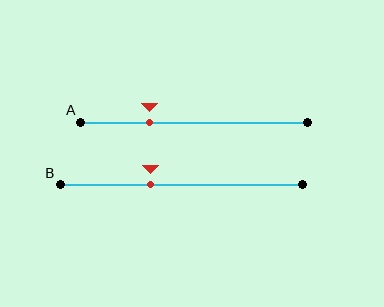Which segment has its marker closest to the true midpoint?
Segment B has its marker closest to the true midpoint.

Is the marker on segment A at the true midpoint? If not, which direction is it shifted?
No, the marker on segment A is shifted to the left by about 20% of the segment length.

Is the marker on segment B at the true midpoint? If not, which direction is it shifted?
No, the marker on segment B is shifted to the left by about 13% of the segment length.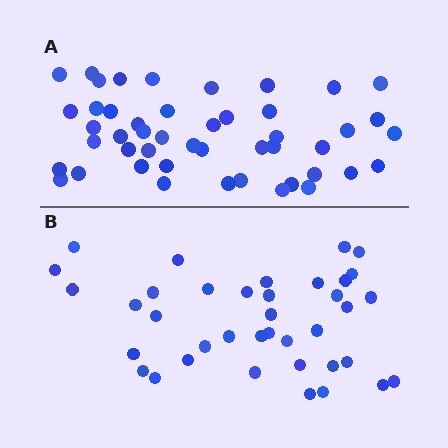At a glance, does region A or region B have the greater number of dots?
Region A (the top region) has more dots.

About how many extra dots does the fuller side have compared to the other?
Region A has roughly 8 or so more dots than region B.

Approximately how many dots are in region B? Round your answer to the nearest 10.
About 40 dots. (The exact count is 38, which rounds to 40.)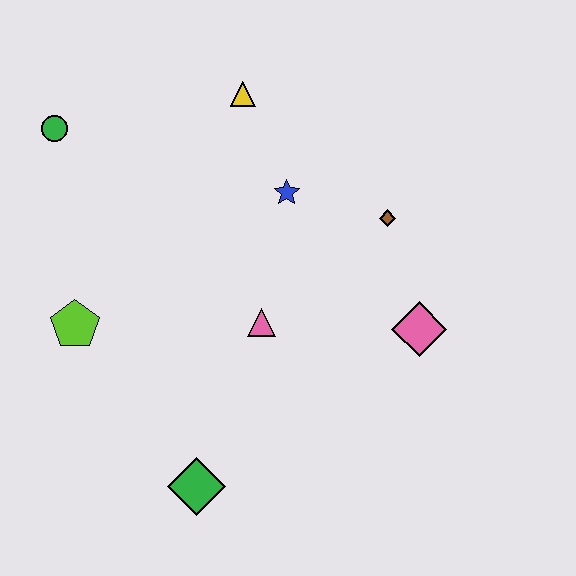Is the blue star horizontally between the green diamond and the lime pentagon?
No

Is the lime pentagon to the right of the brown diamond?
No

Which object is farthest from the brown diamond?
The green circle is farthest from the brown diamond.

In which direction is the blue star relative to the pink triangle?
The blue star is above the pink triangle.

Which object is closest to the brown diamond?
The blue star is closest to the brown diamond.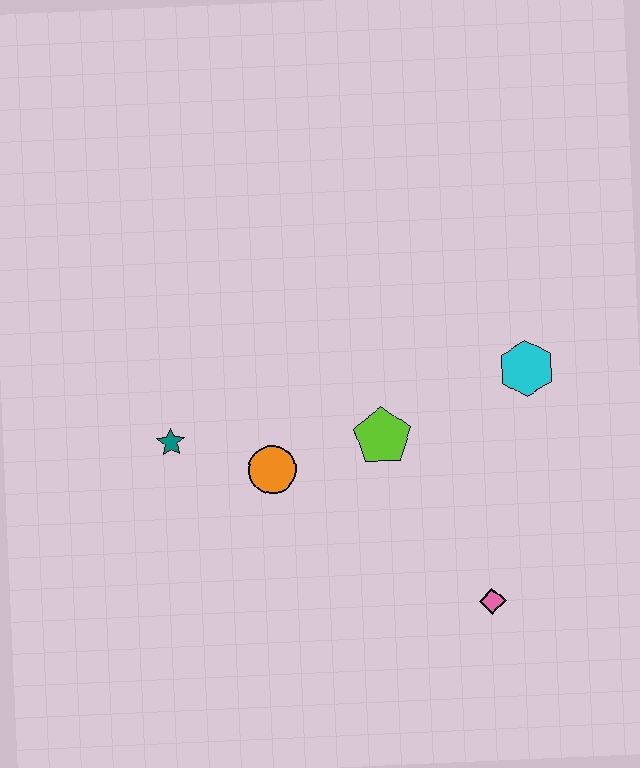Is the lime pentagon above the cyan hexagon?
No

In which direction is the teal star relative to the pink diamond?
The teal star is to the left of the pink diamond.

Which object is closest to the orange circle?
The teal star is closest to the orange circle.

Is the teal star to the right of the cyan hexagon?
No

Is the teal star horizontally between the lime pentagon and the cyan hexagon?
No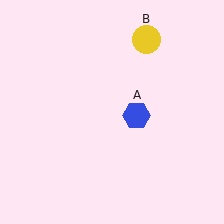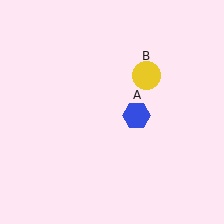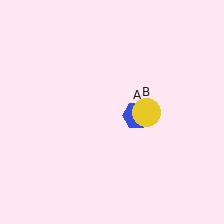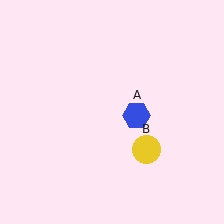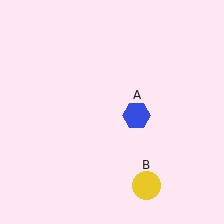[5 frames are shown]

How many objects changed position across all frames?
1 object changed position: yellow circle (object B).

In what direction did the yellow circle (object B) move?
The yellow circle (object B) moved down.